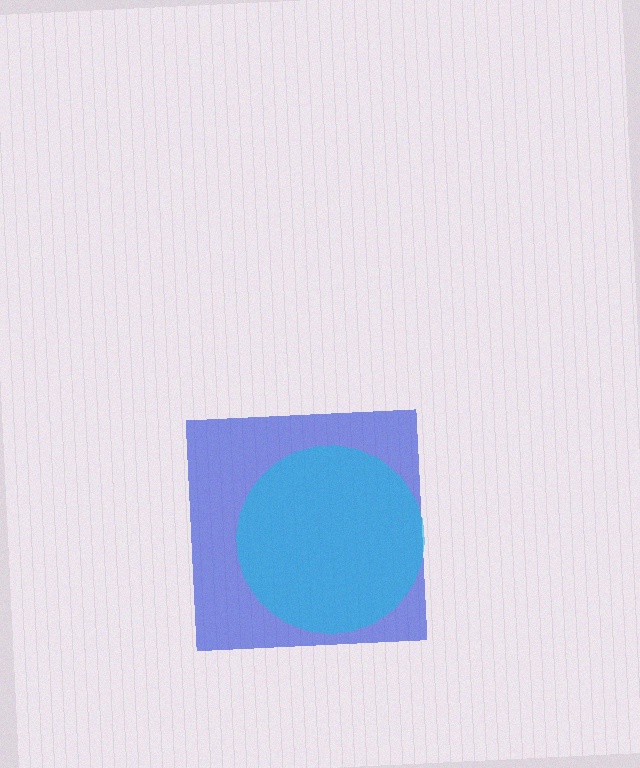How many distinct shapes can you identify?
There are 2 distinct shapes: a blue square, a cyan circle.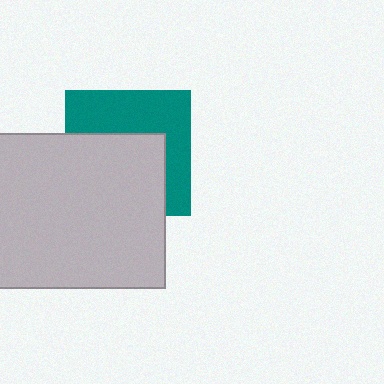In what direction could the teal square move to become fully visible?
The teal square could move up. That would shift it out from behind the light gray rectangle entirely.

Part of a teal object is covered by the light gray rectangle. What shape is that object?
It is a square.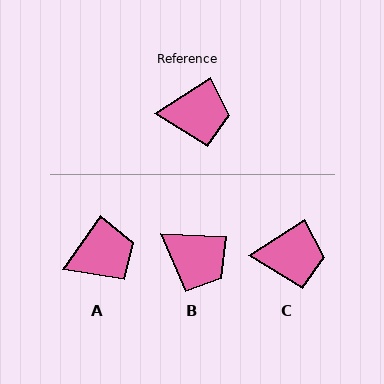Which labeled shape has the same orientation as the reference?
C.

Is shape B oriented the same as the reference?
No, it is off by about 35 degrees.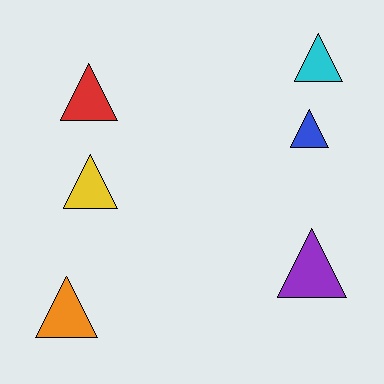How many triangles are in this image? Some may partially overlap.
There are 6 triangles.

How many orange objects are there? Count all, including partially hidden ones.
There is 1 orange object.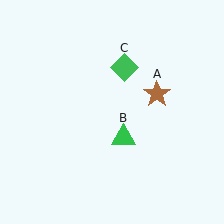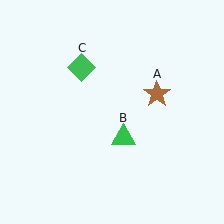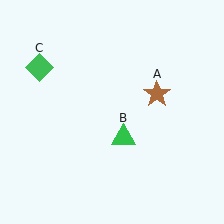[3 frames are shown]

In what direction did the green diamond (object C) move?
The green diamond (object C) moved left.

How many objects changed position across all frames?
1 object changed position: green diamond (object C).